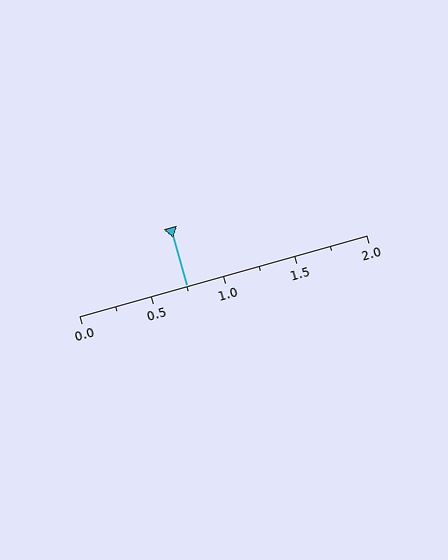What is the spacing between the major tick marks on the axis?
The major ticks are spaced 0.5 apart.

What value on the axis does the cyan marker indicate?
The marker indicates approximately 0.75.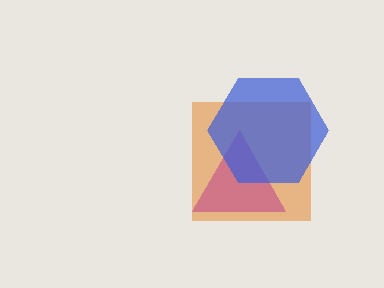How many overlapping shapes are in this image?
There are 3 overlapping shapes in the image.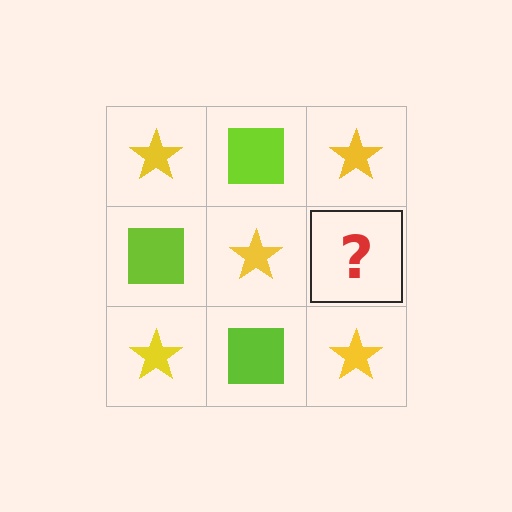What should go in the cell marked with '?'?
The missing cell should contain a lime square.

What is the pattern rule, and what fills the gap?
The rule is that it alternates yellow star and lime square in a checkerboard pattern. The gap should be filled with a lime square.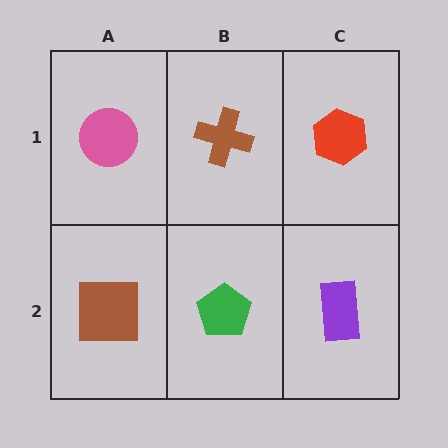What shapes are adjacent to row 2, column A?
A pink circle (row 1, column A), a green pentagon (row 2, column B).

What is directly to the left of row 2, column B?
A brown square.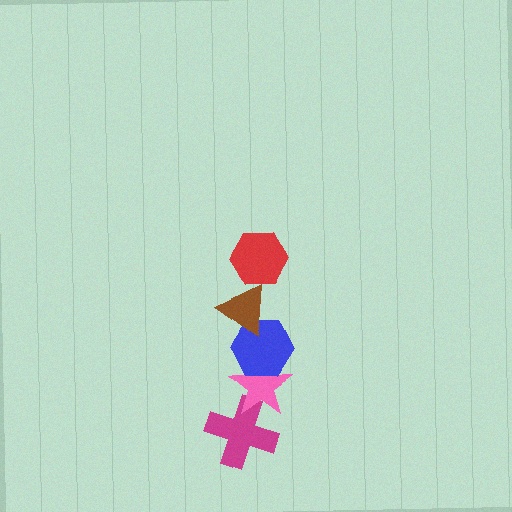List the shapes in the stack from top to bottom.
From top to bottom: the red hexagon, the brown triangle, the blue hexagon, the pink star, the magenta cross.